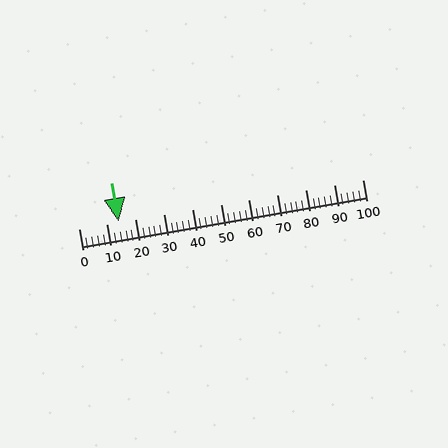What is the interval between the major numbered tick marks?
The major tick marks are spaced 10 units apart.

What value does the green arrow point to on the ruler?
The green arrow points to approximately 14.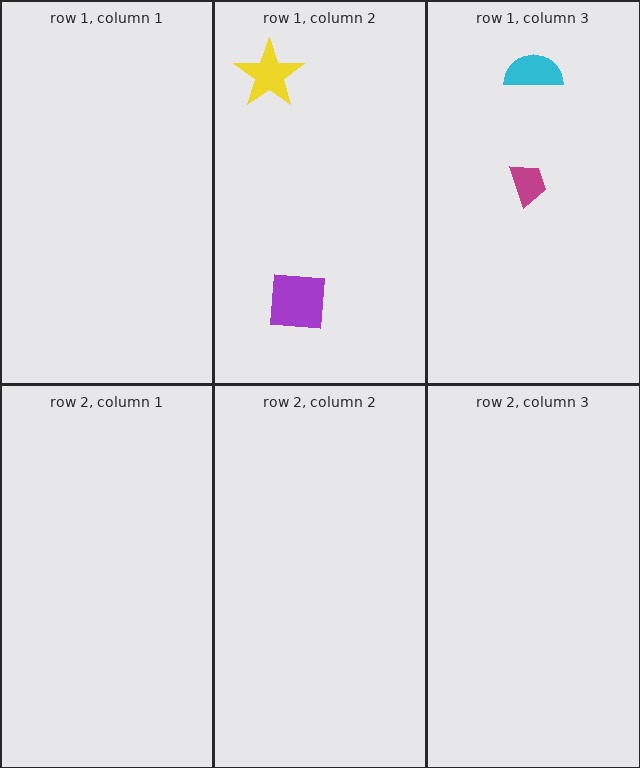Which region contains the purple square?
The row 1, column 2 region.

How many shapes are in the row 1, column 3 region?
2.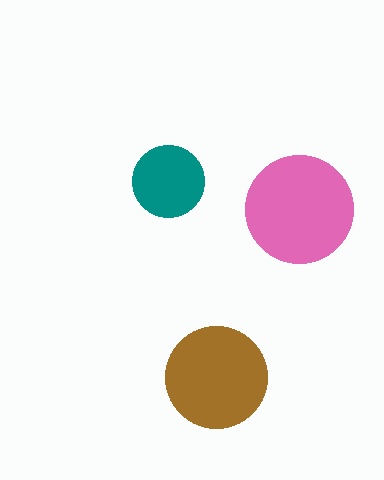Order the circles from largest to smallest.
the pink one, the brown one, the teal one.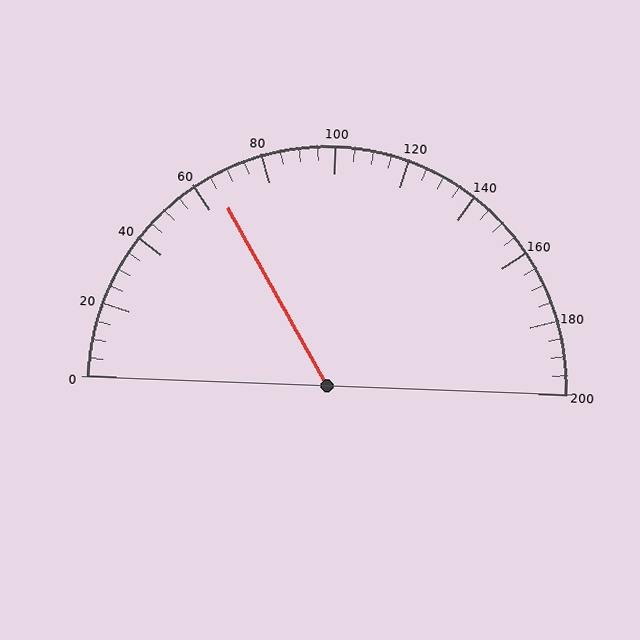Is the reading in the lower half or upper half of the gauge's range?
The reading is in the lower half of the range (0 to 200).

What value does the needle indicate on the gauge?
The needle indicates approximately 65.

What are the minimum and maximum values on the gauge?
The gauge ranges from 0 to 200.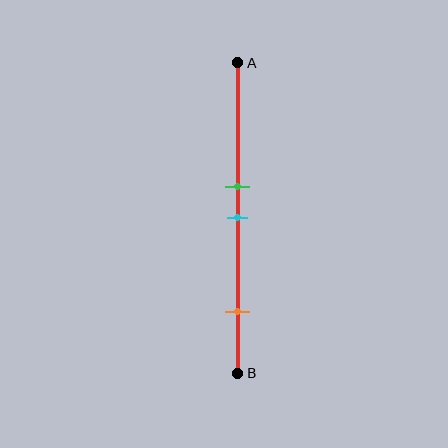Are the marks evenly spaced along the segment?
No, the marks are not evenly spaced.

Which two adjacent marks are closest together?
The green and cyan marks are the closest adjacent pair.